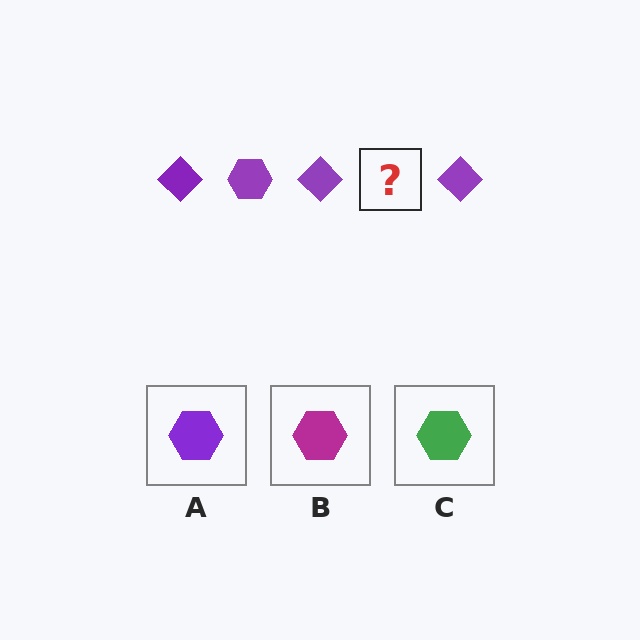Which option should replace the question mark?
Option A.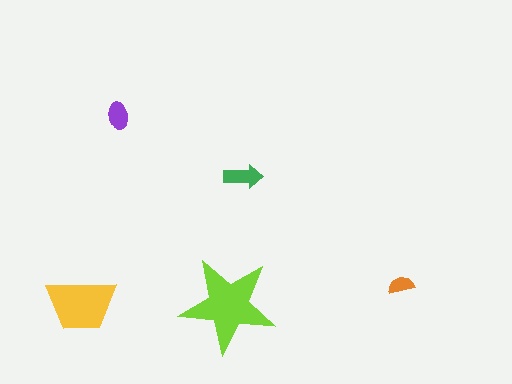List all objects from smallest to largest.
The orange semicircle, the purple ellipse, the green arrow, the yellow trapezoid, the lime star.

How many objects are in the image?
There are 5 objects in the image.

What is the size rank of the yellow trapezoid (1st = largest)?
2nd.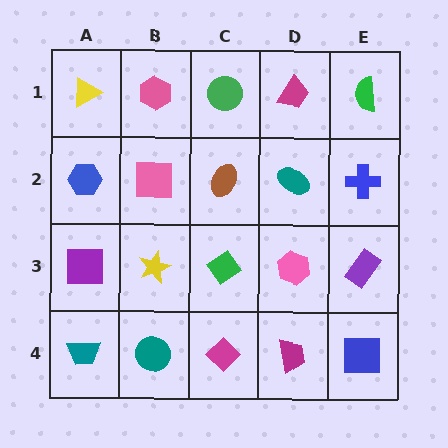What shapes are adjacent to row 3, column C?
A brown ellipse (row 2, column C), a magenta diamond (row 4, column C), a yellow star (row 3, column B), a pink hexagon (row 3, column D).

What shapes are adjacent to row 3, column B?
A pink square (row 2, column B), a teal circle (row 4, column B), a purple square (row 3, column A), a green diamond (row 3, column C).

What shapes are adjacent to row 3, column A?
A blue hexagon (row 2, column A), a teal trapezoid (row 4, column A), a yellow star (row 3, column B).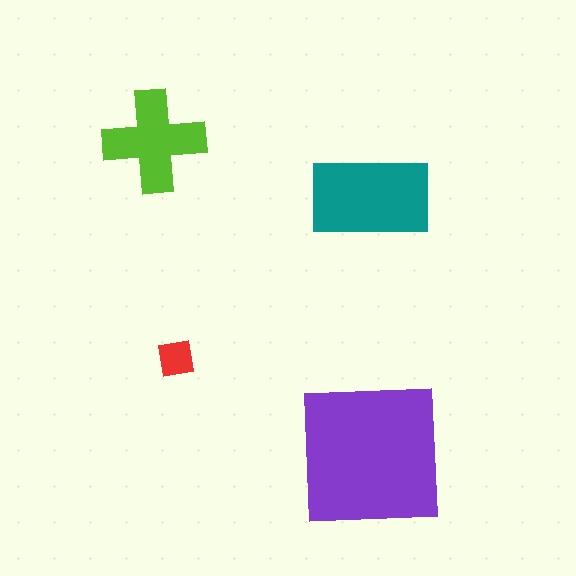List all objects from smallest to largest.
The red square, the lime cross, the teal rectangle, the purple square.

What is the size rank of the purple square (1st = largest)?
1st.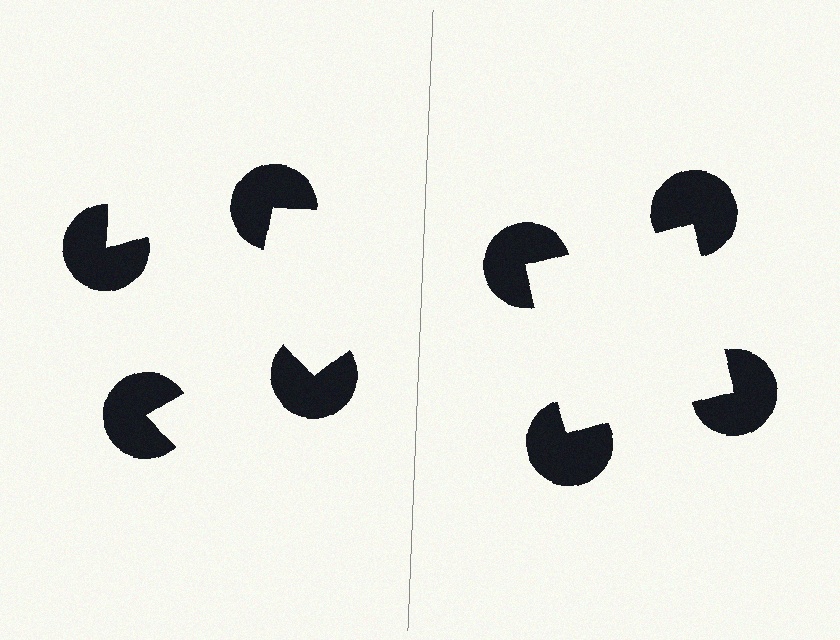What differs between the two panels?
The pac-man discs are positioned identically on both sides; only the wedge orientations differ. On the right they align to a square; on the left they are misaligned.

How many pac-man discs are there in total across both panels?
8 — 4 on each side.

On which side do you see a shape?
An illusory square appears on the right side. On the left side the wedge cuts are rotated, so no coherent shape forms.